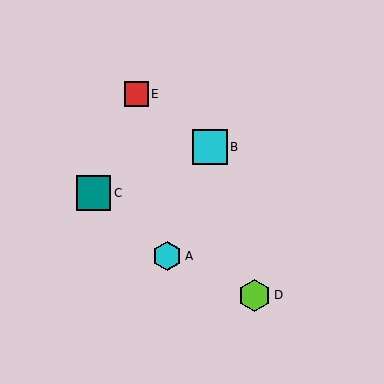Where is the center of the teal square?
The center of the teal square is at (93, 193).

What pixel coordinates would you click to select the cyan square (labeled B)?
Click at (210, 147) to select the cyan square B.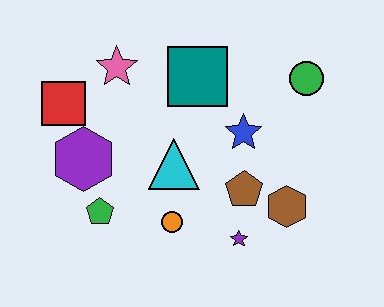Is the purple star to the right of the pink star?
Yes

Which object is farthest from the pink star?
The brown hexagon is farthest from the pink star.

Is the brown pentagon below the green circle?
Yes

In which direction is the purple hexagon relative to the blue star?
The purple hexagon is to the left of the blue star.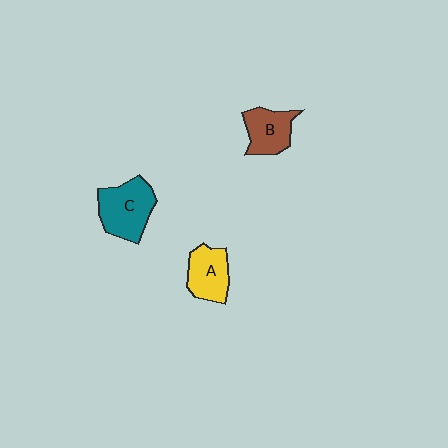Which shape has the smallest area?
Shape B (brown).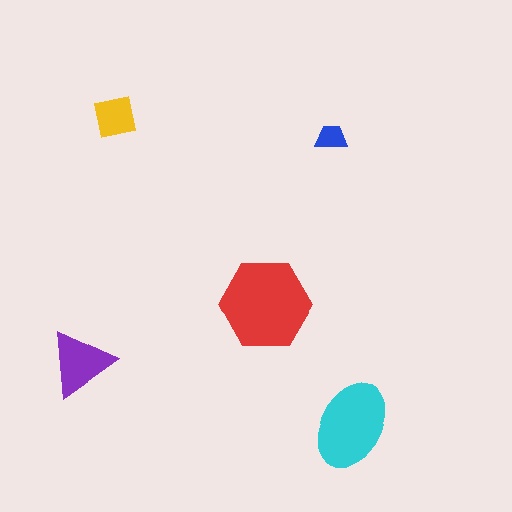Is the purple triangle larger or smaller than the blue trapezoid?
Larger.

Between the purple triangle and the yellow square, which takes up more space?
The purple triangle.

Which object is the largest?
The red hexagon.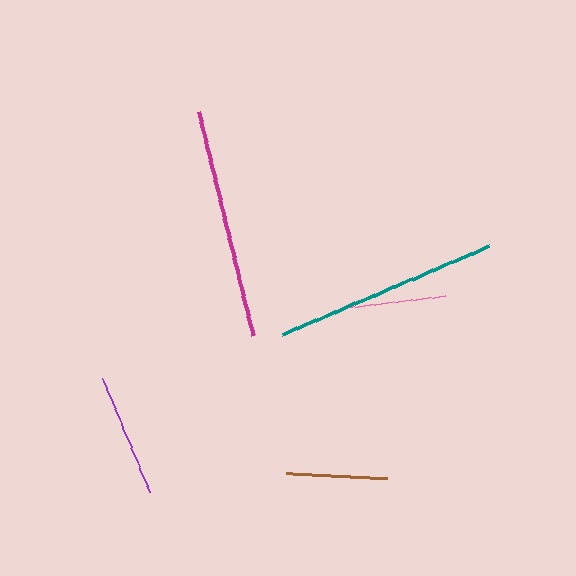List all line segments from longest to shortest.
From longest to shortest: magenta, teal, purple, pink, brown.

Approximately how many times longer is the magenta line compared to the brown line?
The magenta line is approximately 2.3 times the length of the brown line.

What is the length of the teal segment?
The teal segment is approximately 225 pixels long.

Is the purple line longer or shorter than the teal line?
The teal line is longer than the purple line.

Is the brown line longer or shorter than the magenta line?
The magenta line is longer than the brown line.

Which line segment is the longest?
The magenta line is the longest at approximately 231 pixels.